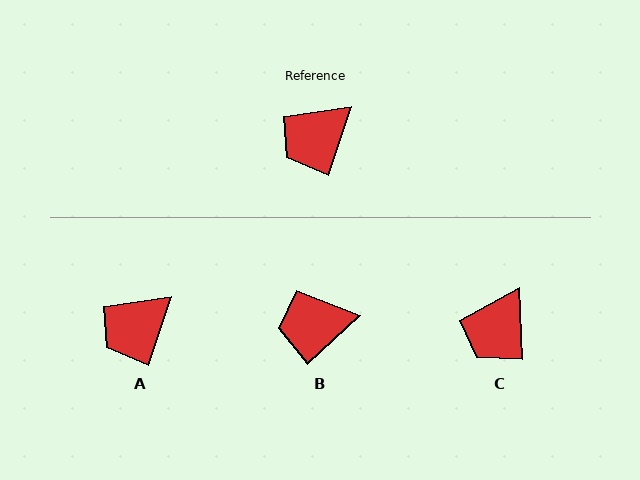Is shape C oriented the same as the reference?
No, it is off by about 20 degrees.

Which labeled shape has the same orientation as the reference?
A.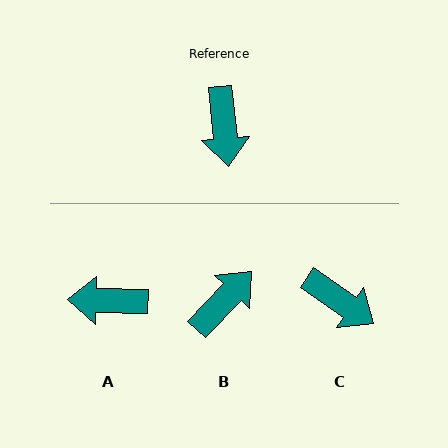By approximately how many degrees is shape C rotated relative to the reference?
Approximately 50 degrees counter-clockwise.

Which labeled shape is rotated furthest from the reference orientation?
B, about 131 degrees away.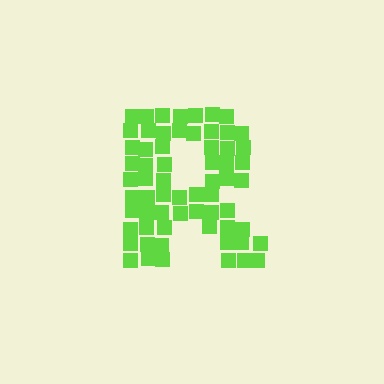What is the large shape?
The large shape is the letter R.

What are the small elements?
The small elements are squares.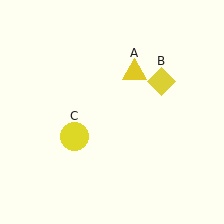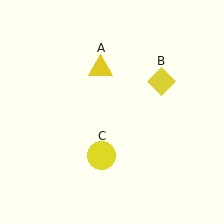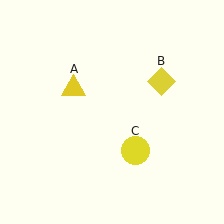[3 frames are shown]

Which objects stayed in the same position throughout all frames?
Yellow diamond (object B) remained stationary.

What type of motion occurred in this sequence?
The yellow triangle (object A), yellow circle (object C) rotated counterclockwise around the center of the scene.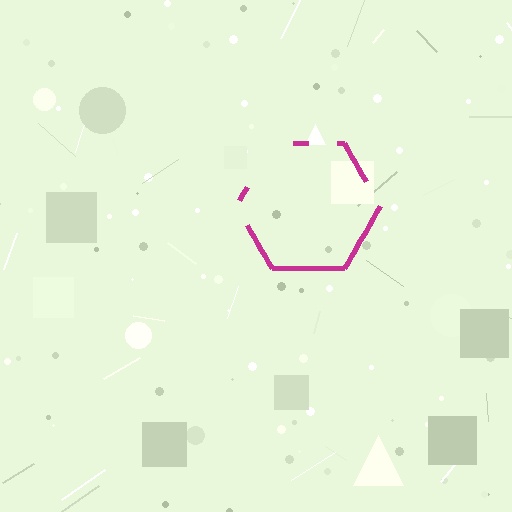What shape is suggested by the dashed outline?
The dashed outline suggests a hexagon.